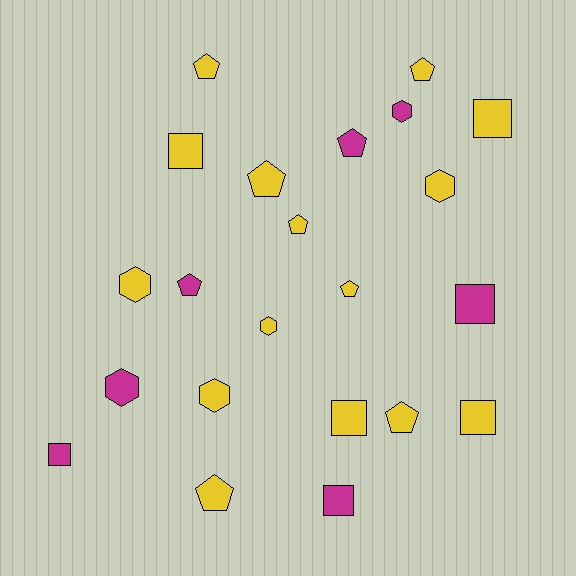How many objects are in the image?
There are 22 objects.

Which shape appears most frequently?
Pentagon, with 9 objects.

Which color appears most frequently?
Yellow, with 15 objects.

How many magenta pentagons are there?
There are 2 magenta pentagons.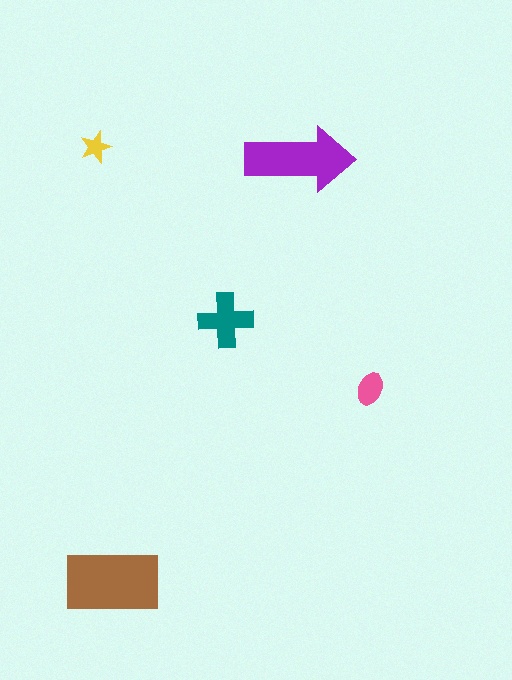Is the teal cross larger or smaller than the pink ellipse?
Larger.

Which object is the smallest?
The yellow star.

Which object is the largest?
The brown rectangle.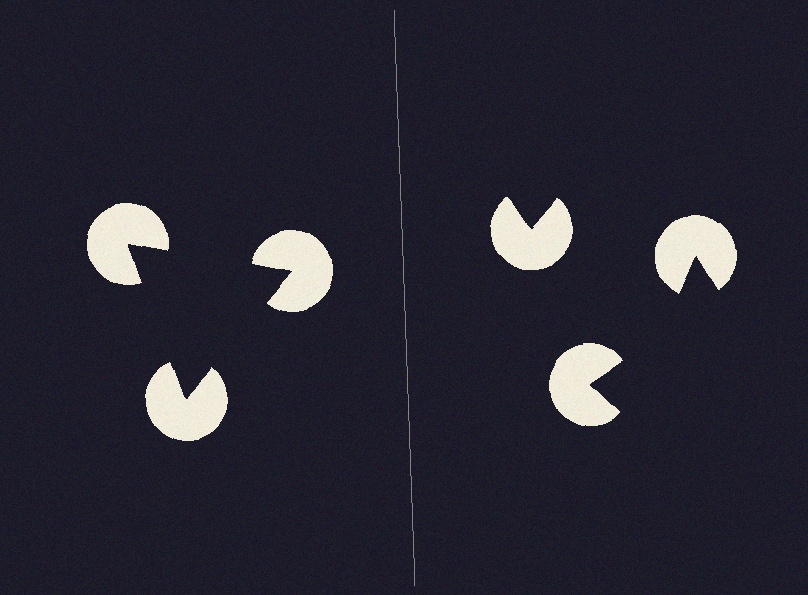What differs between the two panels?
The pac-man discs are positioned identically on both sides; only the wedge orientations differ. On the left they align to a triangle; on the right they are misaligned.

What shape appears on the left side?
An illusory triangle.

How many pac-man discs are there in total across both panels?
6 — 3 on each side.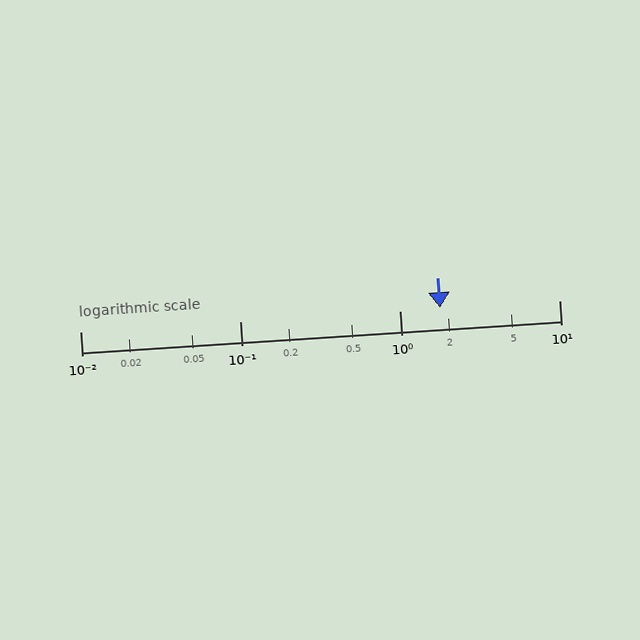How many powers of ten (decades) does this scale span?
The scale spans 3 decades, from 0.01 to 10.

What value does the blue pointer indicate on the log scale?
The pointer indicates approximately 1.8.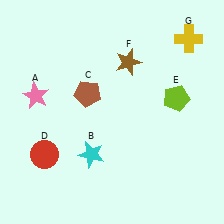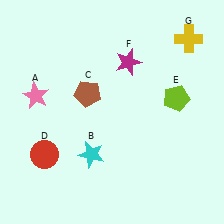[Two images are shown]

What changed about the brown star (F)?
In Image 1, F is brown. In Image 2, it changed to magenta.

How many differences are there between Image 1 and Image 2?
There is 1 difference between the two images.